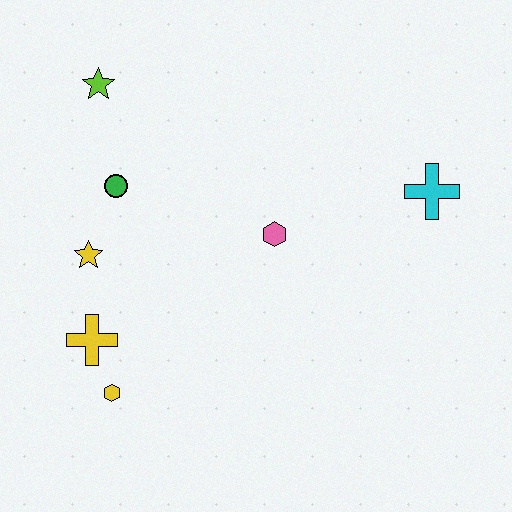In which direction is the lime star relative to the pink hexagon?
The lime star is to the left of the pink hexagon.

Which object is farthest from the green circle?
The cyan cross is farthest from the green circle.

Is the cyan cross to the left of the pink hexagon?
No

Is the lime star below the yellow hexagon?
No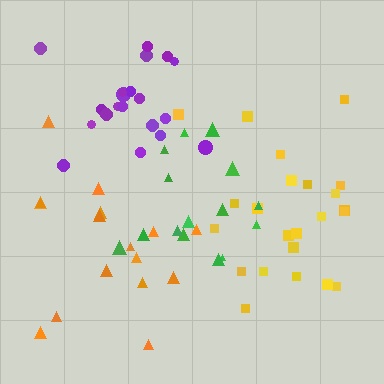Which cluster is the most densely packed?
Purple.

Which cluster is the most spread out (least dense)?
Orange.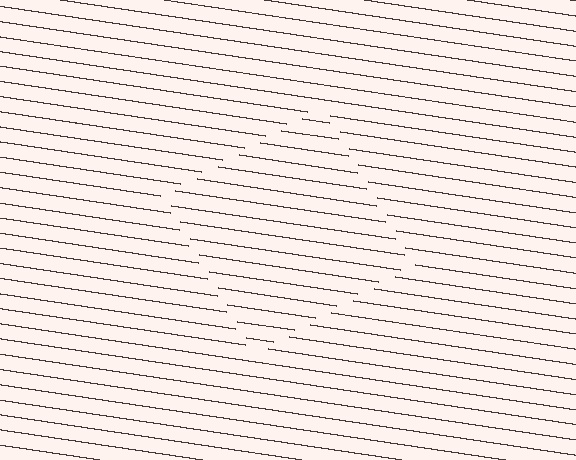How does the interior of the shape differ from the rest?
The interior of the shape contains the same grating, shifted by half a period — the contour is defined by the phase discontinuity where line-ends from the inner and outer gratings abut.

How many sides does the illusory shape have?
4 sides — the line-ends trace a square.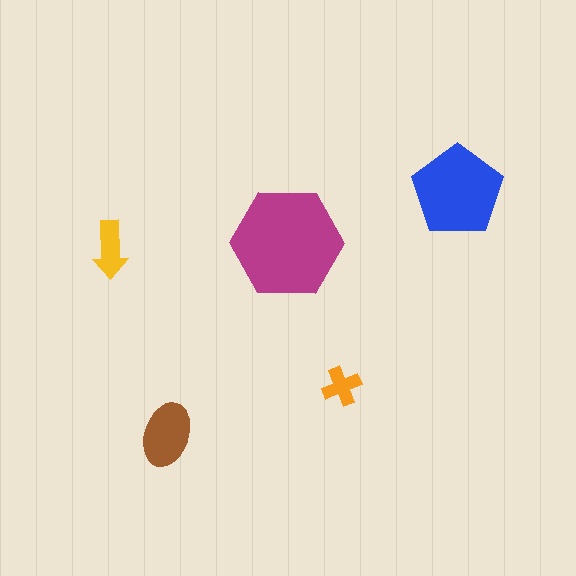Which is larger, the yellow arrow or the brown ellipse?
The brown ellipse.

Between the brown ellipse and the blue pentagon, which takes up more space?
The blue pentagon.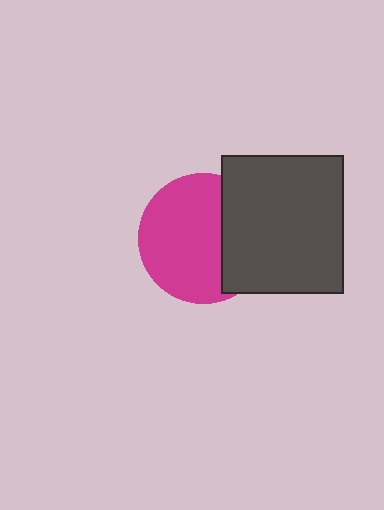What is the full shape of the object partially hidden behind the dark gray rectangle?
The partially hidden object is a magenta circle.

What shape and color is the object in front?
The object in front is a dark gray rectangle.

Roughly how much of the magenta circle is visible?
Most of it is visible (roughly 68%).